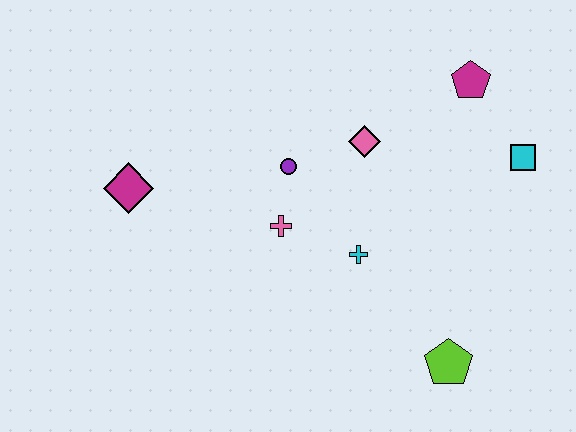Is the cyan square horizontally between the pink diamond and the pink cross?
No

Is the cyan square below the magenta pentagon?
Yes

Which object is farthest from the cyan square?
The magenta diamond is farthest from the cyan square.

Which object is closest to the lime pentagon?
The cyan cross is closest to the lime pentagon.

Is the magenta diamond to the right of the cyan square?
No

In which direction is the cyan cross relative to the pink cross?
The cyan cross is to the right of the pink cross.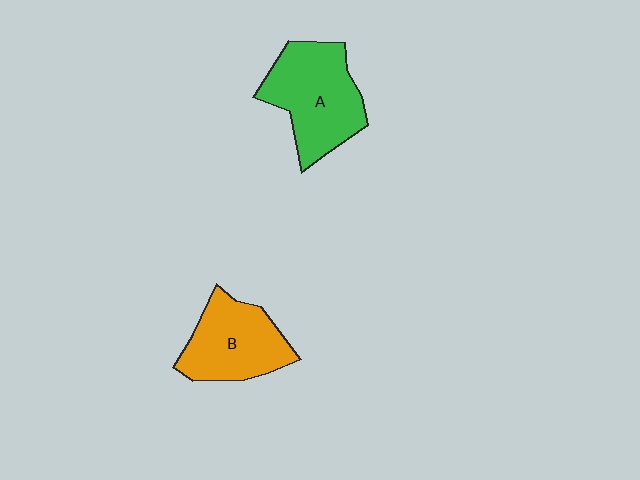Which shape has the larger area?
Shape A (green).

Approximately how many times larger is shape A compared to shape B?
Approximately 1.2 times.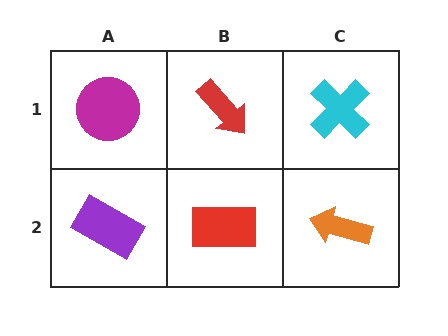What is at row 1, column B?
A red arrow.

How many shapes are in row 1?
3 shapes.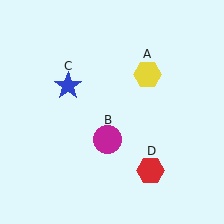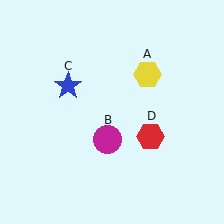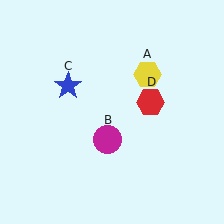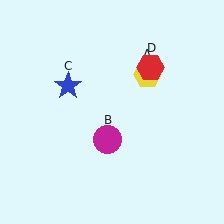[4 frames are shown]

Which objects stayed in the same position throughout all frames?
Yellow hexagon (object A) and magenta circle (object B) and blue star (object C) remained stationary.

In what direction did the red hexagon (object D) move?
The red hexagon (object D) moved up.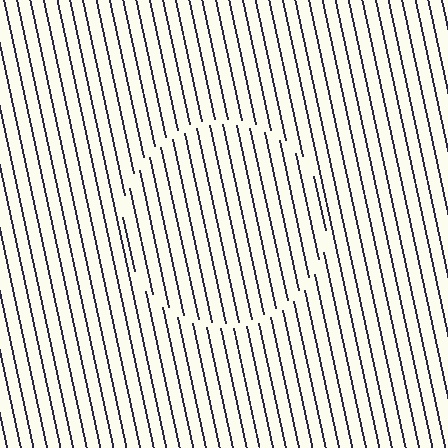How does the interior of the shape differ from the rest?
The interior of the shape contains the same grating, shifted by half a period — the contour is defined by the phase discontinuity where line-ends from the inner and outer gratings abut.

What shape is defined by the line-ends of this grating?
An illusory circle. The interior of the shape contains the same grating, shifted by half a period — the contour is defined by the phase discontinuity where line-ends from the inner and outer gratings abut.